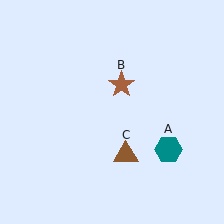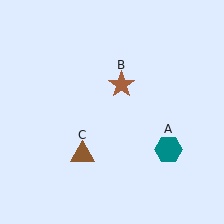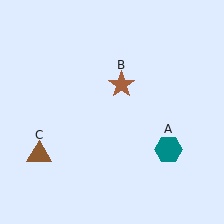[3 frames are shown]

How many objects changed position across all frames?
1 object changed position: brown triangle (object C).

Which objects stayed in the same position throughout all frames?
Teal hexagon (object A) and brown star (object B) remained stationary.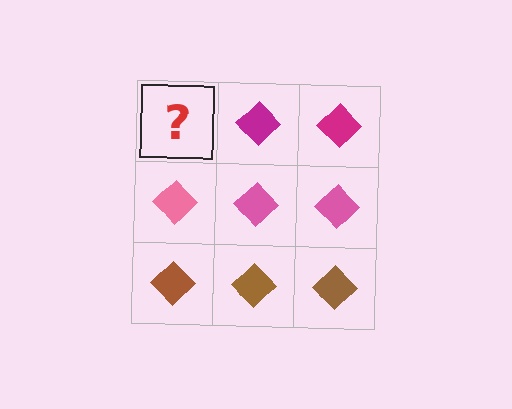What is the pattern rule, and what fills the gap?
The rule is that each row has a consistent color. The gap should be filled with a magenta diamond.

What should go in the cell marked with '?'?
The missing cell should contain a magenta diamond.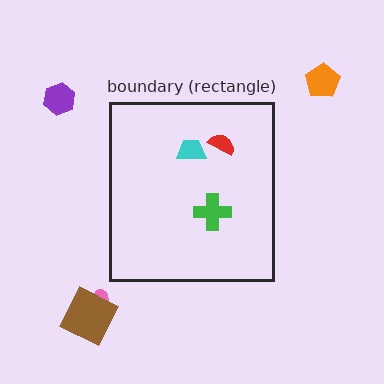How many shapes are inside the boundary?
3 inside, 4 outside.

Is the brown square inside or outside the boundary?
Outside.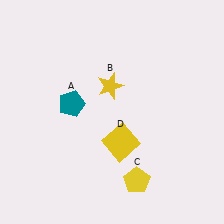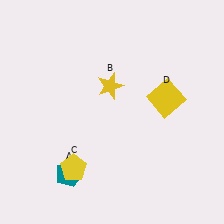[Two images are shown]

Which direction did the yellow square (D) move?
The yellow square (D) moved right.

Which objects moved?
The objects that moved are: the teal pentagon (A), the yellow pentagon (C), the yellow square (D).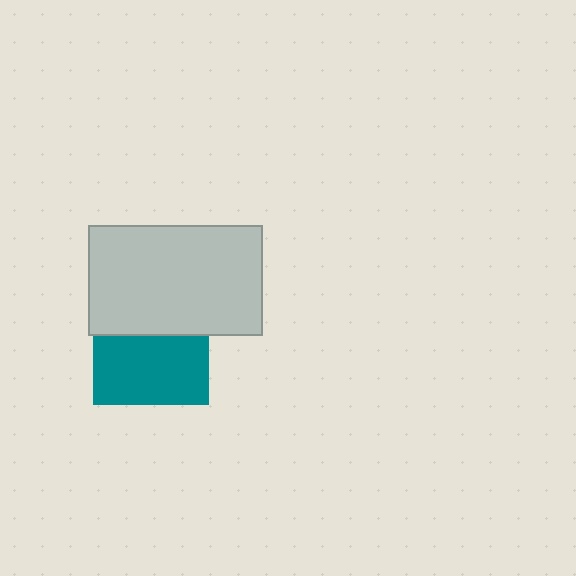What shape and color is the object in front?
The object in front is a light gray rectangle.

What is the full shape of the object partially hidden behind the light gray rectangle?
The partially hidden object is a teal square.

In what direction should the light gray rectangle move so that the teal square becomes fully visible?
The light gray rectangle should move up. That is the shortest direction to clear the overlap and leave the teal square fully visible.